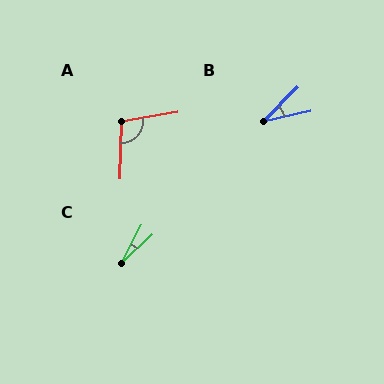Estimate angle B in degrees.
Approximately 33 degrees.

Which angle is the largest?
A, at approximately 101 degrees.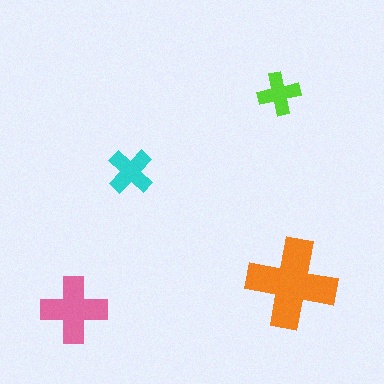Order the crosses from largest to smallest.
the orange one, the pink one, the cyan one, the lime one.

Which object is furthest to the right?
The orange cross is rightmost.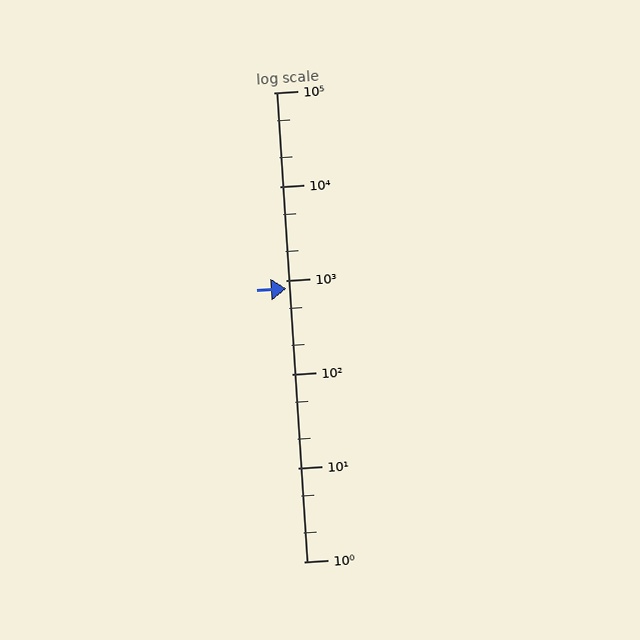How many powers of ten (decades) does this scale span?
The scale spans 5 decades, from 1 to 100000.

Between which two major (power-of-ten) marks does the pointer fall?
The pointer is between 100 and 1000.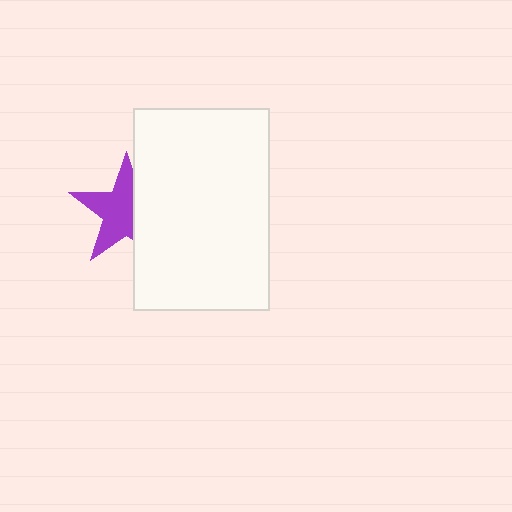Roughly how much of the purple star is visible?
About half of it is visible (roughly 62%).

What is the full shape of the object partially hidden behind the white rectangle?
The partially hidden object is a purple star.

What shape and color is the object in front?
The object in front is a white rectangle.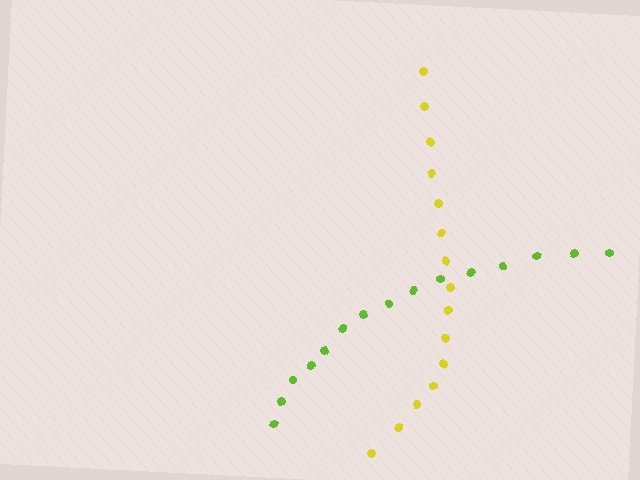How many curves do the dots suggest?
There are 2 distinct paths.